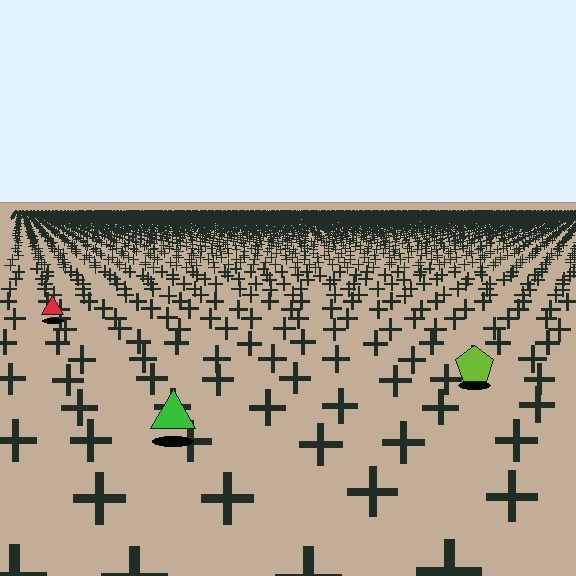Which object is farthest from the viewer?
The red triangle is farthest from the viewer. It appears smaller and the ground texture around it is denser.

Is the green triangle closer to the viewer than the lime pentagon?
Yes. The green triangle is closer — you can tell from the texture gradient: the ground texture is coarser near it.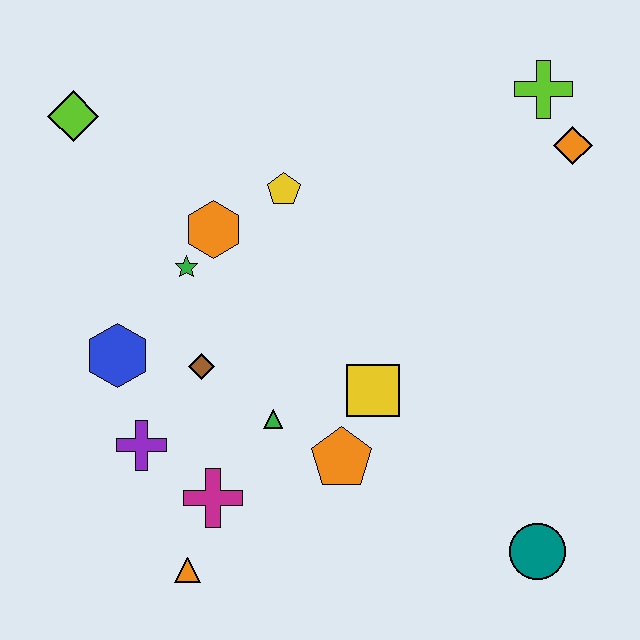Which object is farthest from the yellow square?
The lime diamond is farthest from the yellow square.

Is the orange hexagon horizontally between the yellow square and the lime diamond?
Yes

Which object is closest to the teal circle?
The orange pentagon is closest to the teal circle.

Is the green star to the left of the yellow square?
Yes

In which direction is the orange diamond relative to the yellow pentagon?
The orange diamond is to the right of the yellow pentagon.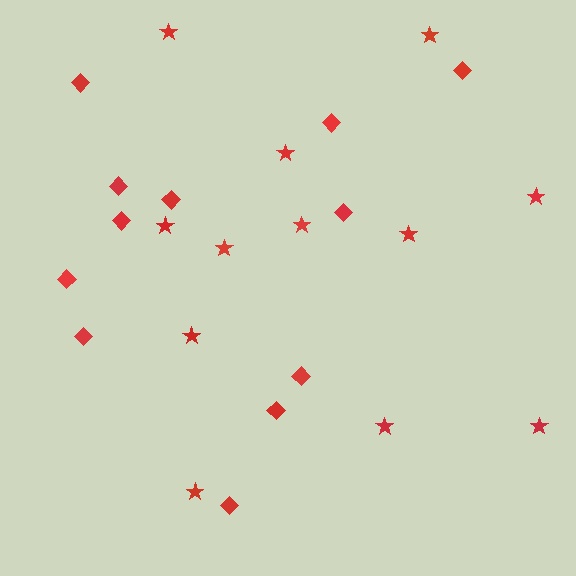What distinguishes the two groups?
There are 2 groups: one group of stars (12) and one group of diamonds (12).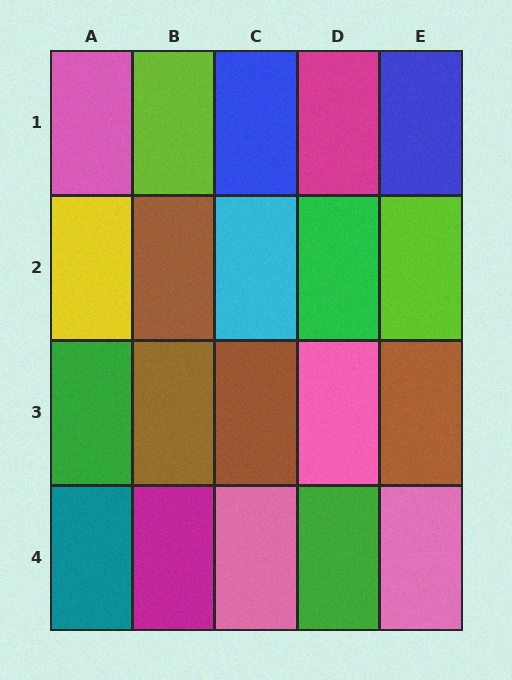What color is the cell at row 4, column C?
Pink.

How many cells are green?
3 cells are green.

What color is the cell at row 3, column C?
Brown.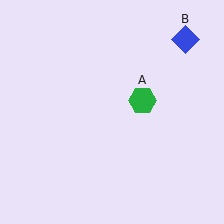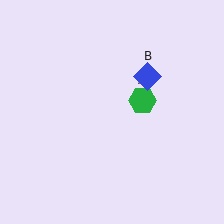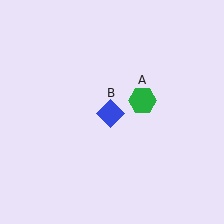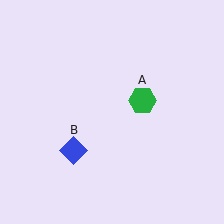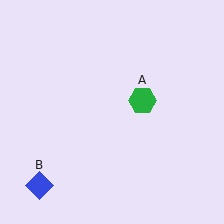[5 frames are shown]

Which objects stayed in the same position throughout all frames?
Green hexagon (object A) remained stationary.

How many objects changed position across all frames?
1 object changed position: blue diamond (object B).